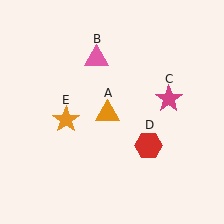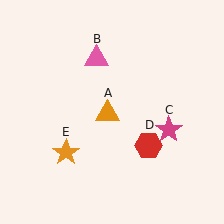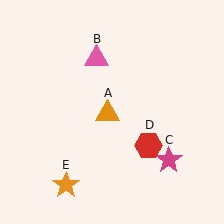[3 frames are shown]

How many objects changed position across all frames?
2 objects changed position: magenta star (object C), orange star (object E).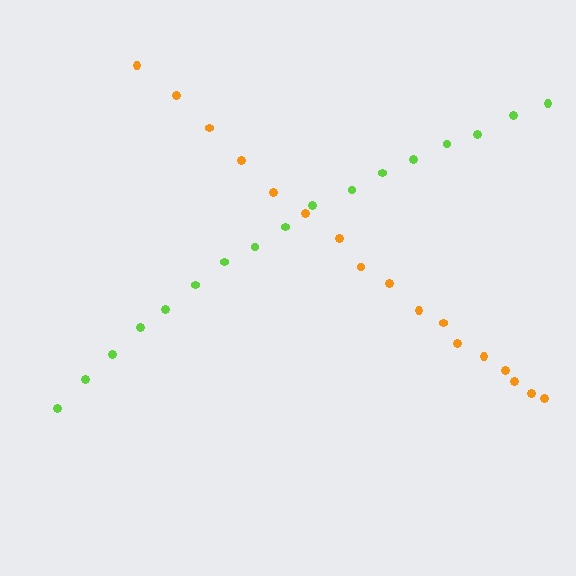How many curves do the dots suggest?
There are 2 distinct paths.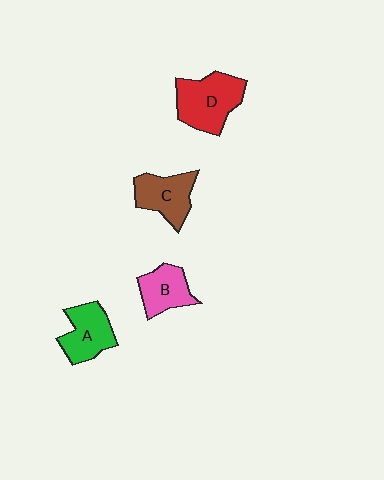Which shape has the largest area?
Shape D (red).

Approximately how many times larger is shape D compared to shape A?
Approximately 1.3 times.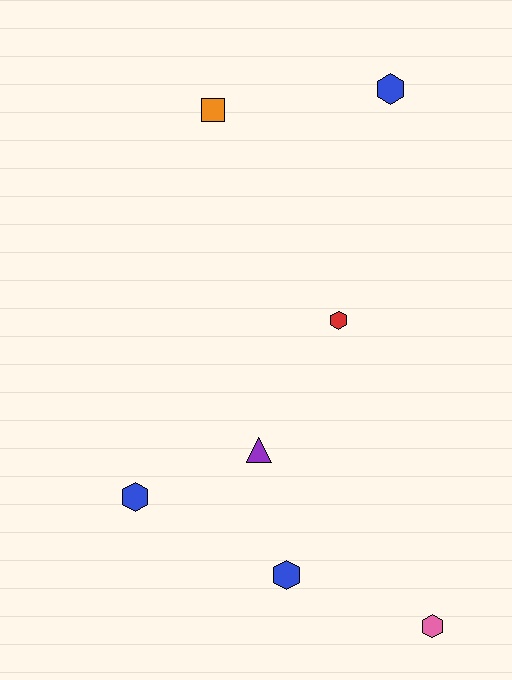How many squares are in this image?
There is 1 square.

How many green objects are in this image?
There are no green objects.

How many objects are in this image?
There are 7 objects.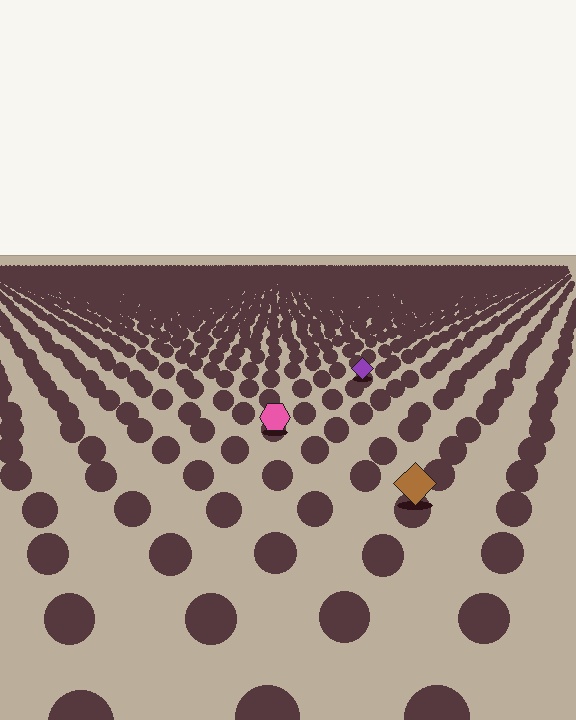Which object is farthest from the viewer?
The purple diamond is farthest from the viewer. It appears smaller and the ground texture around it is denser.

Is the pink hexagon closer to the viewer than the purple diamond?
Yes. The pink hexagon is closer — you can tell from the texture gradient: the ground texture is coarser near it.